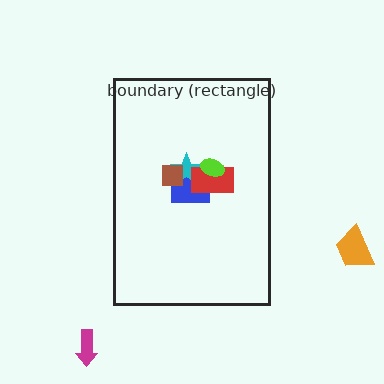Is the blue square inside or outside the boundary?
Inside.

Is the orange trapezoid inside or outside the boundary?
Outside.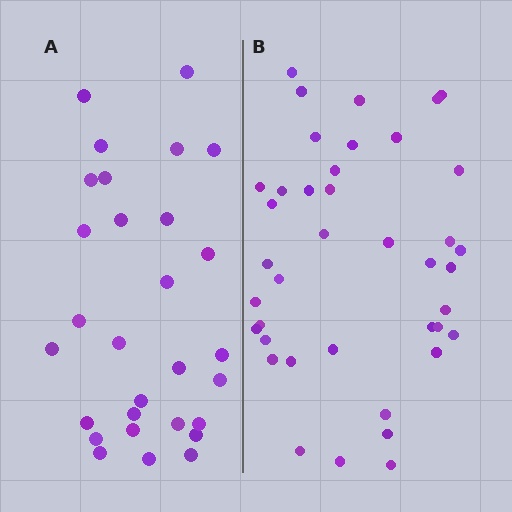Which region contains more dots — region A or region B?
Region B (the right region) has more dots.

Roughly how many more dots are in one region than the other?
Region B has roughly 12 or so more dots than region A.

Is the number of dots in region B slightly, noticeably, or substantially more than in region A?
Region B has noticeably more, but not dramatically so. The ratio is roughly 1.4 to 1.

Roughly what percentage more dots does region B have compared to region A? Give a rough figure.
About 40% more.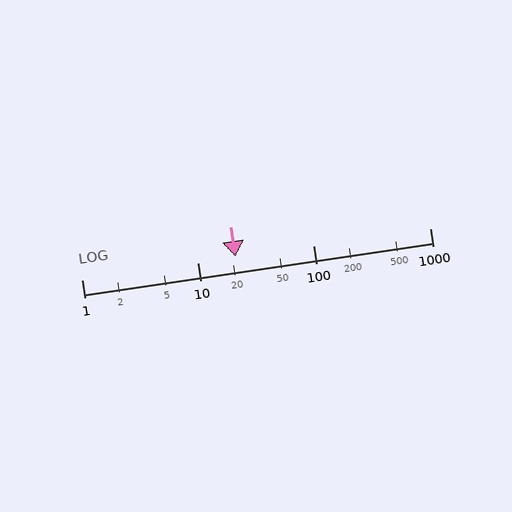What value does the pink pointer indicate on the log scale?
The pointer indicates approximately 21.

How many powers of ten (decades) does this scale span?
The scale spans 3 decades, from 1 to 1000.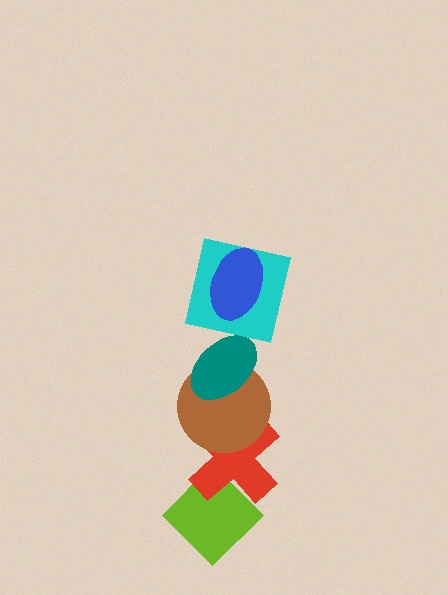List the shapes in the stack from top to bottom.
From top to bottom: the blue ellipse, the cyan square, the teal ellipse, the brown circle, the red cross, the lime diamond.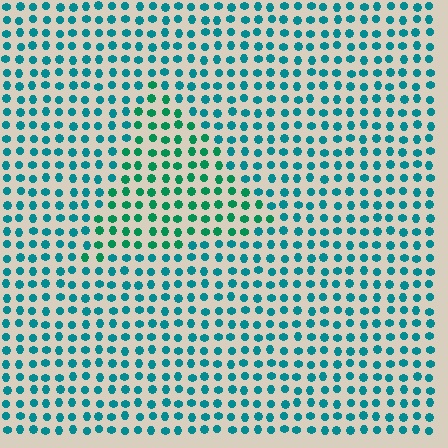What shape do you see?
I see a triangle.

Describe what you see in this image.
The image is filled with small teal elements in a uniform arrangement. A triangle-shaped region is visible where the elements are tinted to a slightly different hue, forming a subtle color boundary.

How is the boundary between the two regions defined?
The boundary is defined purely by a slight shift in hue (about 29 degrees). Spacing, size, and orientation are identical on both sides.